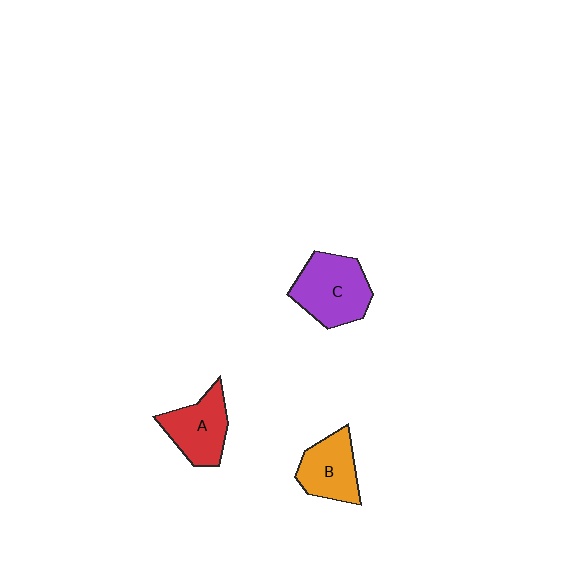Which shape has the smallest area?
Shape B (orange).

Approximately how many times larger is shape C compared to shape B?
Approximately 1.3 times.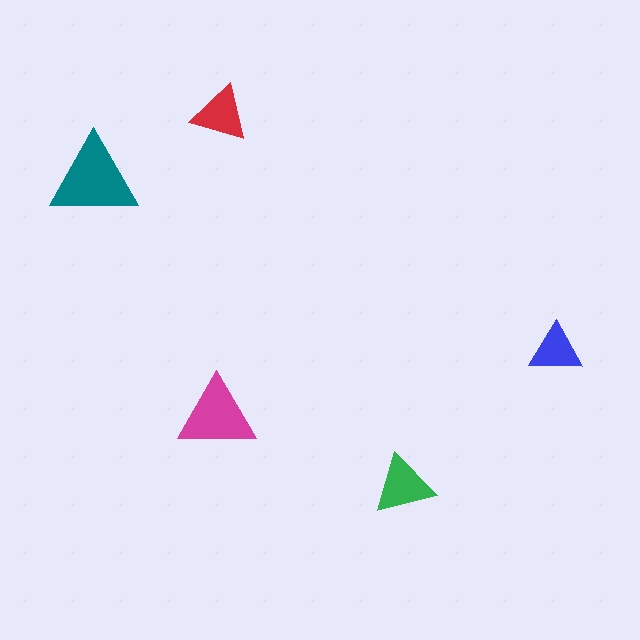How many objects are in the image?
There are 5 objects in the image.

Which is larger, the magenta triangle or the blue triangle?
The magenta one.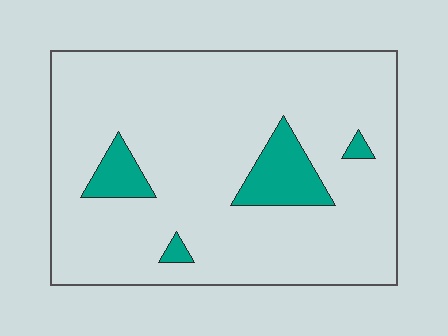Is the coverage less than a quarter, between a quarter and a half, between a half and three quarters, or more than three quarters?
Less than a quarter.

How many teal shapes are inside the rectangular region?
4.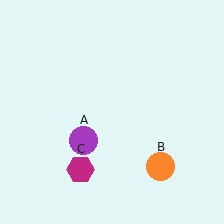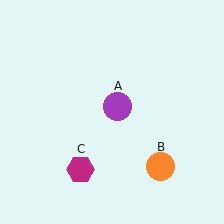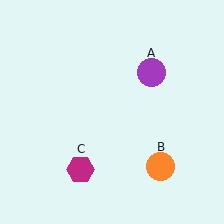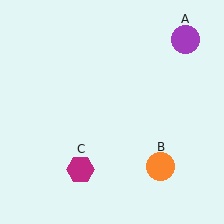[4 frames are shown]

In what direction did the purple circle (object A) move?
The purple circle (object A) moved up and to the right.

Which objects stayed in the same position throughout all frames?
Orange circle (object B) and magenta hexagon (object C) remained stationary.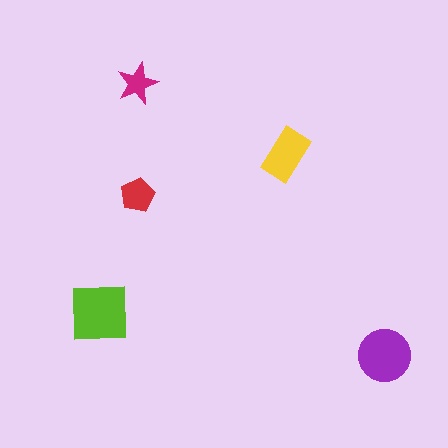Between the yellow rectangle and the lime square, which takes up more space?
The lime square.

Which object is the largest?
The lime square.